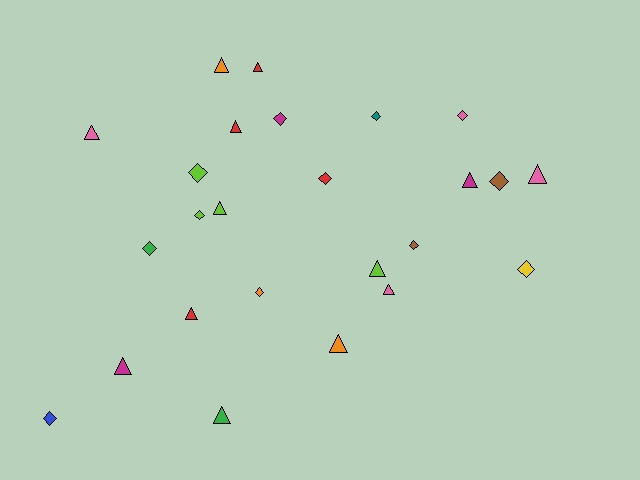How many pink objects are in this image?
There are 4 pink objects.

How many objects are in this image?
There are 25 objects.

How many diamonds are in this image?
There are 12 diamonds.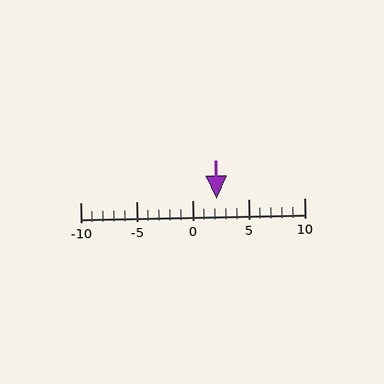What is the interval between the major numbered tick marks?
The major tick marks are spaced 5 units apart.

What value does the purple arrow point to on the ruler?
The purple arrow points to approximately 2.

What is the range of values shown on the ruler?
The ruler shows values from -10 to 10.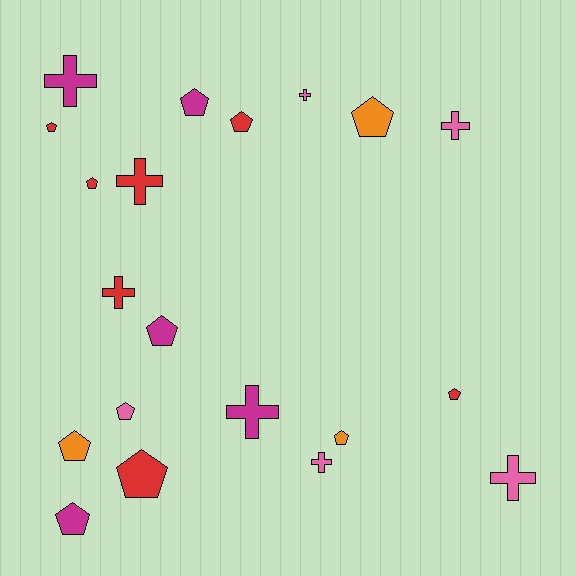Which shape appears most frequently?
Pentagon, with 12 objects.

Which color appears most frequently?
Red, with 7 objects.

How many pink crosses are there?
There are 4 pink crosses.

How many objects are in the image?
There are 20 objects.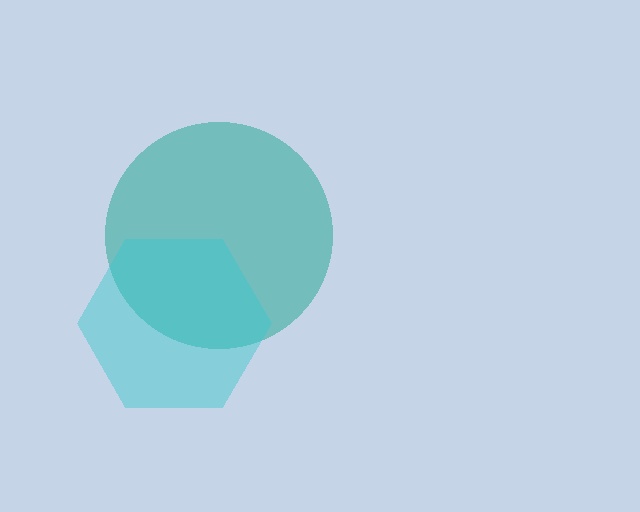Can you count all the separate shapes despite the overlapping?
Yes, there are 2 separate shapes.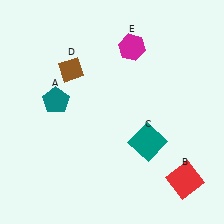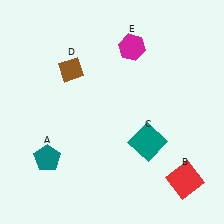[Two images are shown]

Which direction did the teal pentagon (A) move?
The teal pentagon (A) moved down.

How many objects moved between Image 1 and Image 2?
1 object moved between the two images.